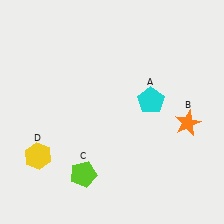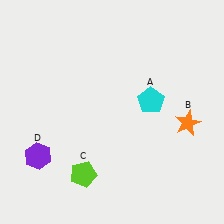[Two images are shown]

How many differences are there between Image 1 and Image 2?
There is 1 difference between the two images.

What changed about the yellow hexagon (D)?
In Image 1, D is yellow. In Image 2, it changed to purple.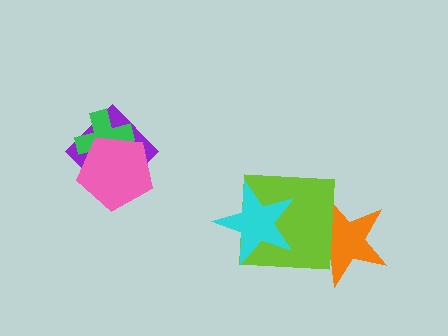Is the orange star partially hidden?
Yes, it is partially covered by another shape.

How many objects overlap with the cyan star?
1 object overlaps with the cyan star.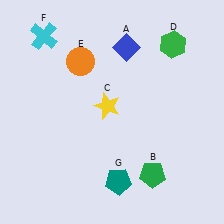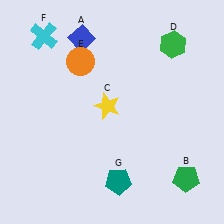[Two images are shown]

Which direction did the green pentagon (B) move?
The green pentagon (B) moved right.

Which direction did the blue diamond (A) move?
The blue diamond (A) moved left.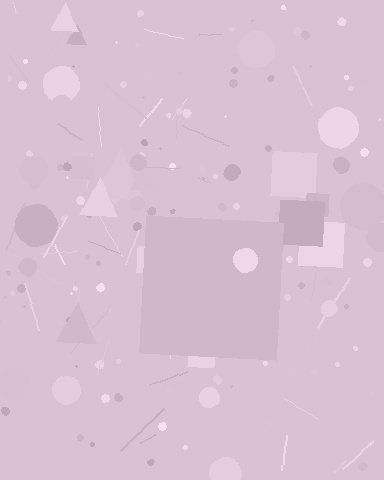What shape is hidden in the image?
A square is hidden in the image.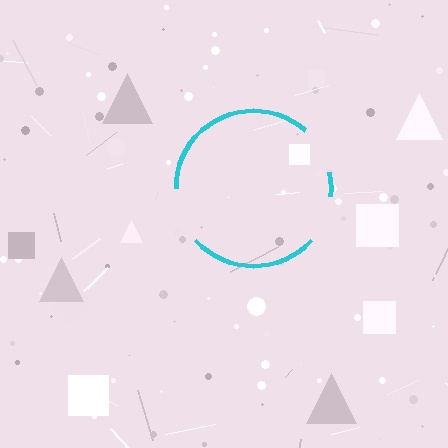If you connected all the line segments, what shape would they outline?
They would outline a circle.